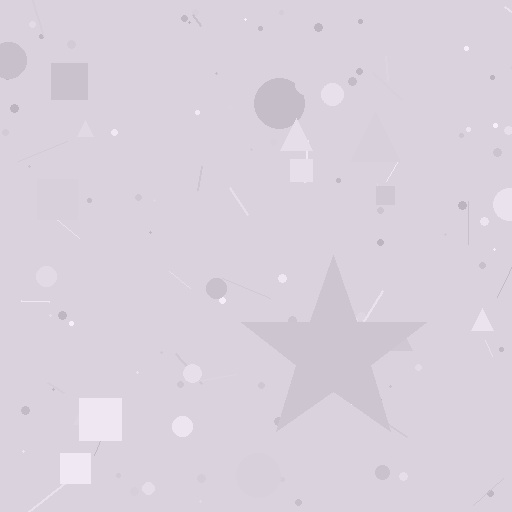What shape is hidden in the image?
A star is hidden in the image.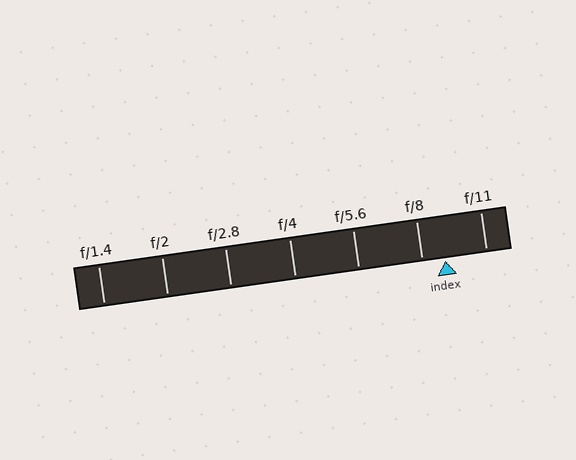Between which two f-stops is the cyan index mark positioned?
The index mark is between f/8 and f/11.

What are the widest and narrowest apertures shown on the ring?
The widest aperture shown is f/1.4 and the narrowest is f/11.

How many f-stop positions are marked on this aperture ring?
There are 7 f-stop positions marked.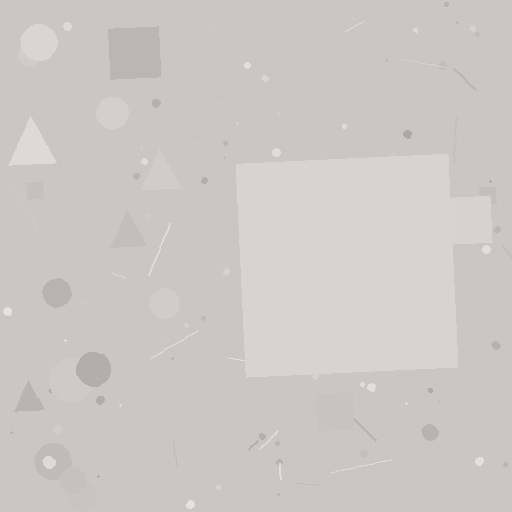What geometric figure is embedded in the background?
A square is embedded in the background.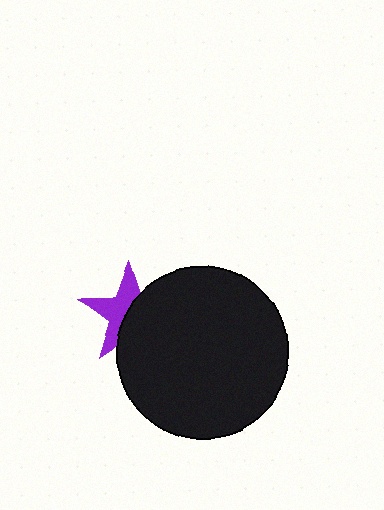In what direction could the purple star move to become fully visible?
The purple star could move left. That would shift it out from behind the black circle entirely.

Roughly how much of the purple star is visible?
About half of it is visible (roughly 49%).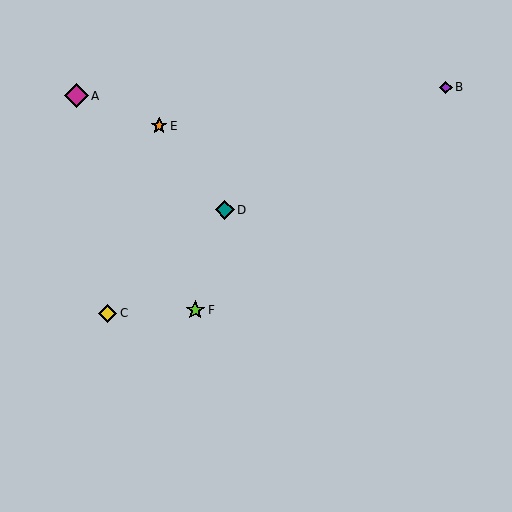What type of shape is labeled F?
Shape F is a lime star.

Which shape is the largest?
The magenta diamond (labeled A) is the largest.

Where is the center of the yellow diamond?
The center of the yellow diamond is at (107, 313).